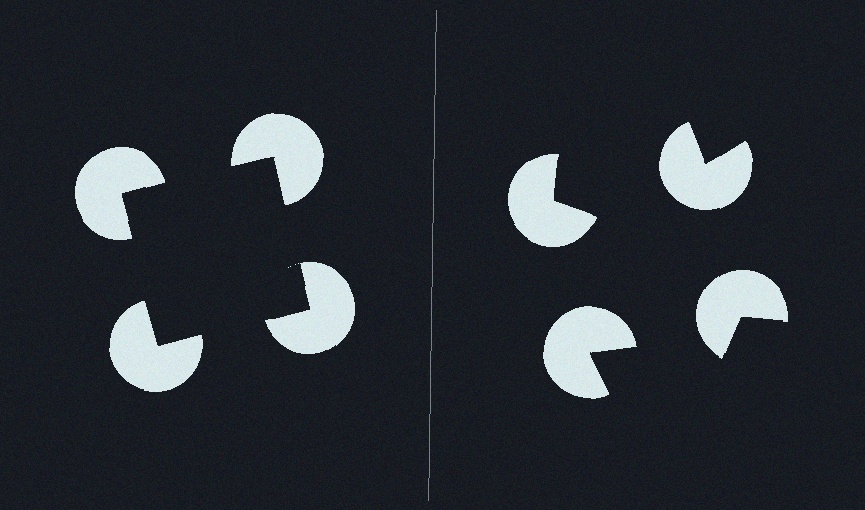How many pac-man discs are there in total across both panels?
8 — 4 on each side.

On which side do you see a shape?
An illusory square appears on the left side. On the right side the wedge cuts are rotated, so no coherent shape forms.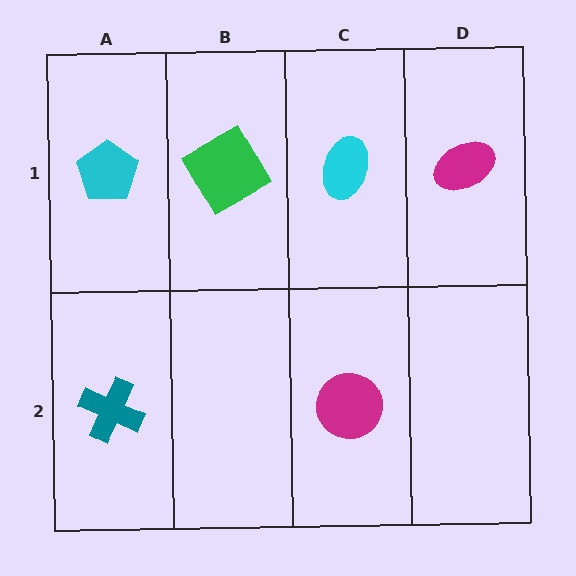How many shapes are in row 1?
4 shapes.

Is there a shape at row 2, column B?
No, that cell is empty.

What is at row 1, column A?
A cyan pentagon.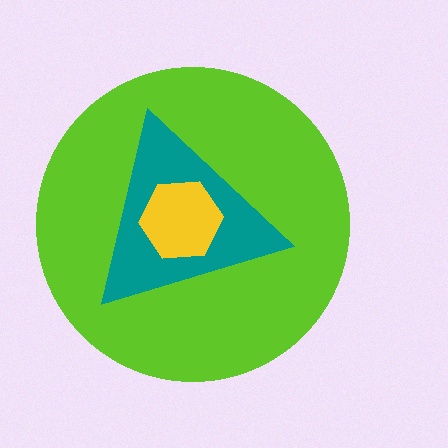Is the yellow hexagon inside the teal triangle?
Yes.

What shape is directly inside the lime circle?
The teal triangle.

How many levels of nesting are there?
3.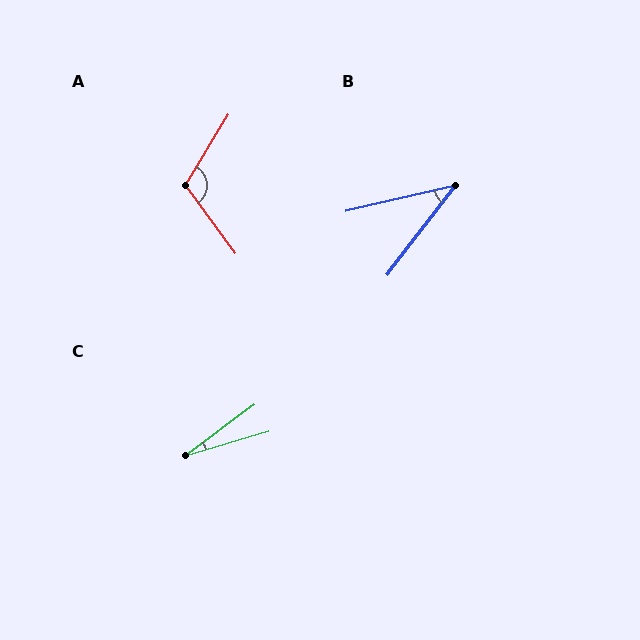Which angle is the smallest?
C, at approximately 20 degrees.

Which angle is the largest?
A, at approximately 112 degrees.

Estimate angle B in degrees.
Approximately 39 degrees.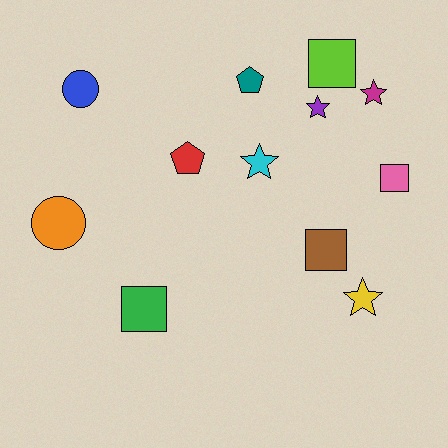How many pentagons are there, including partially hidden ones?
There are 2 pentagons.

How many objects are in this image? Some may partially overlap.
There are 12 objects.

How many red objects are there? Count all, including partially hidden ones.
There is 1 red object.